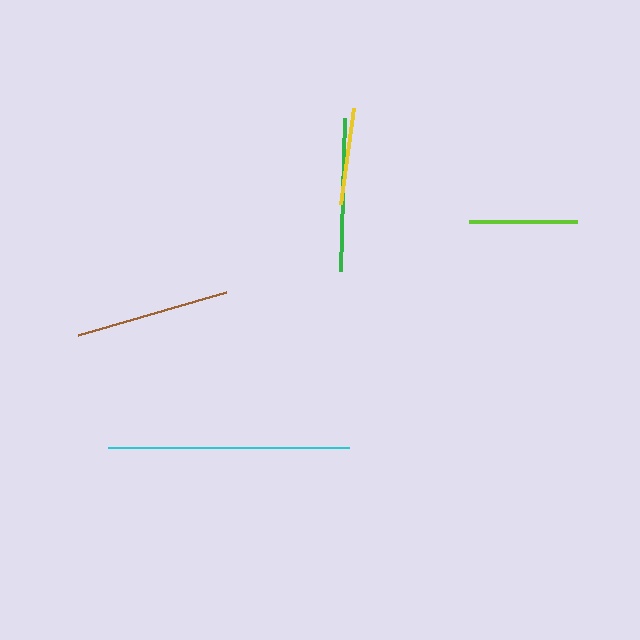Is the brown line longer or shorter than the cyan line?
The cyan line is longer than the brown line.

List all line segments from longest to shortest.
From longest to shortest: cyan, brown, green, lime, yellow.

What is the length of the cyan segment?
The cyan segment is approximately 241 pixels long.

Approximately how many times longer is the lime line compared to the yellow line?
The lime line is approximately 1.1 times the length of the yellow line.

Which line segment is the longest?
The cyan line is the longest at approximately 241 pixels.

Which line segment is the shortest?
The yellow line is the shortest at approximately 97 pixels.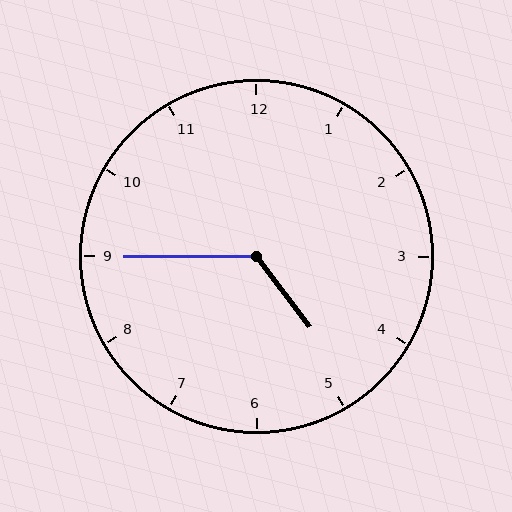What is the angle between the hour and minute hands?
Approximately 128 degrees.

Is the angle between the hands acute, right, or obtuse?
It is obtuse.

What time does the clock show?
4:45.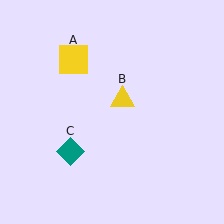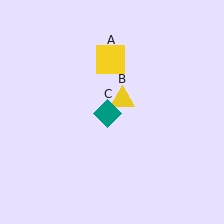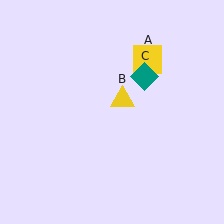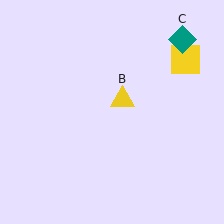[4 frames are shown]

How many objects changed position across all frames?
2 objects changed position: yellow square (object A), teal diamond (object C).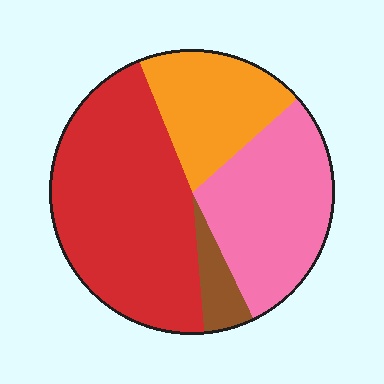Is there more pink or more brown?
Pink.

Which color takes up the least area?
Brown, at roughly 5%.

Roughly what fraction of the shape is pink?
Pink covers around 30% of the shape.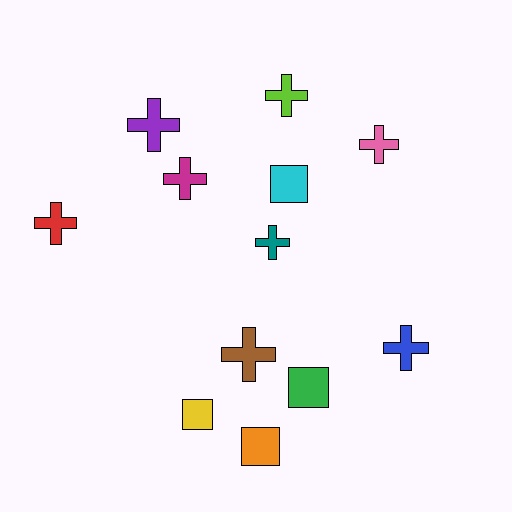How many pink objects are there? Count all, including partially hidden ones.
There is 1 pink object.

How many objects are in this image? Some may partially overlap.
There are 12 objects.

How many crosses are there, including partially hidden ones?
There are 8 crosses.